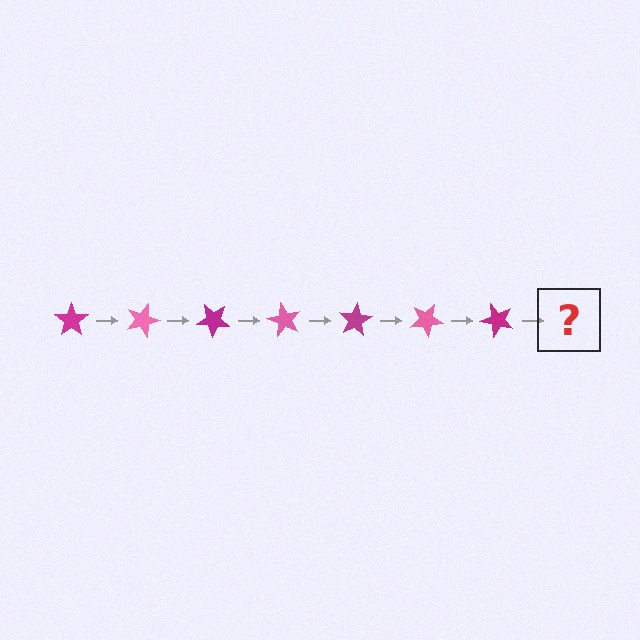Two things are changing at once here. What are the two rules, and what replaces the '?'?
The two rules are that it rotates 20 degrees each step and the color cycles through magenta and pink. The '?' should be a pink star, rotated 140 degrees from the start.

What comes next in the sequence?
The next element should be a pink star, rotated 140 degrees from the start.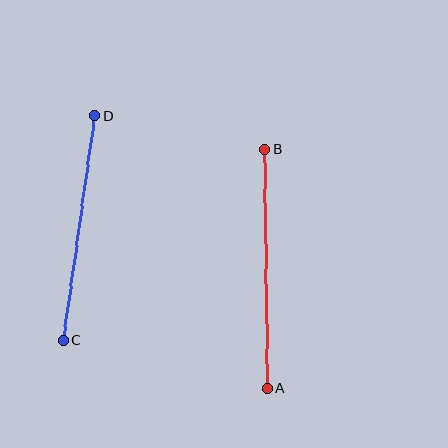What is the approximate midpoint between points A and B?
The midpoint is at approximately (266, 269) pixels.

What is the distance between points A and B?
The distance is approximately 239 pixels.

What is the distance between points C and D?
The distance is approximately 227 pixels.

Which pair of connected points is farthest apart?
Points A and B are farthest apart.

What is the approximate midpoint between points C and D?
The midpoint is at approximately (79, 228) pixels.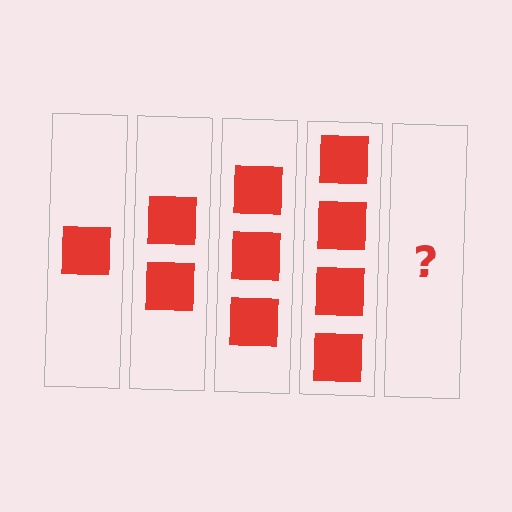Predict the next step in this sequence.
The next step is 5 squares.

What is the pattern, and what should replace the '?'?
The pattern is that each step adds one more square. The '?' should be 5 squares.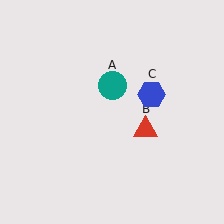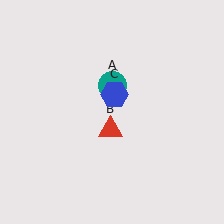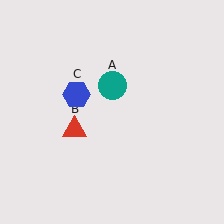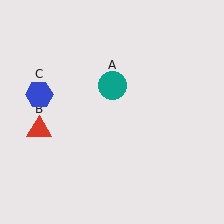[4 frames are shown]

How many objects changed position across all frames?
2 objects changed position: red triangle (object B), blue hexagon (object C).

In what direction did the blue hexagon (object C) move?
The blue hexagon (object C) moved left.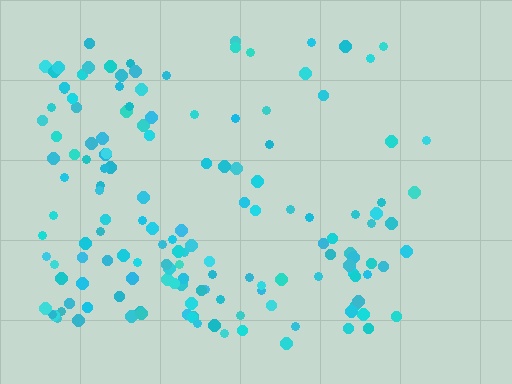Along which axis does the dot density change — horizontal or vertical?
Horizontal.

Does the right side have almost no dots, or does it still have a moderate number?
Still a moderate number, just noticeably fewer than the left.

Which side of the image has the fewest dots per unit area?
The right.